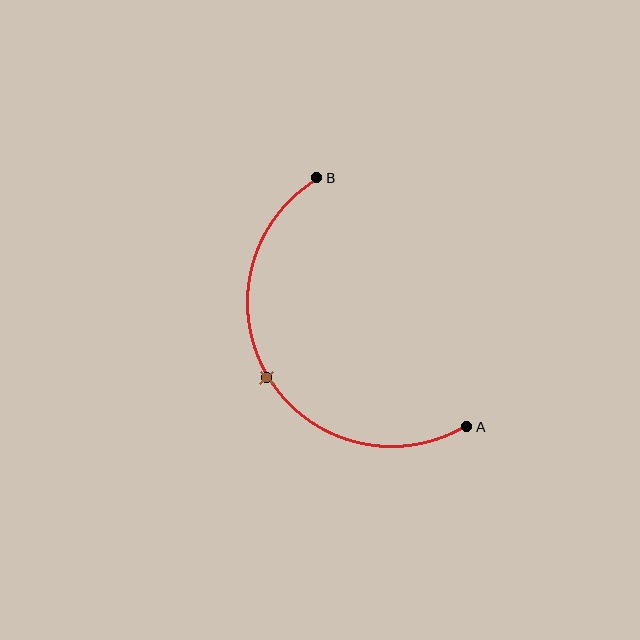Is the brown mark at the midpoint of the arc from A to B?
Yes. The brown mark lies on the arc at equal arc-length from both A and B — it is the arc midpoint.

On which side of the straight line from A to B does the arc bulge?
The arc bulges to the left of the straight line connecting A and B.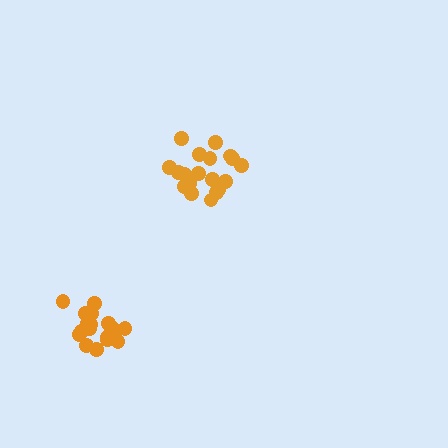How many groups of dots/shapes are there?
There are 2 groups.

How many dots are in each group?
Group 1: 20 dots, Group 2: 19 dots (39 total).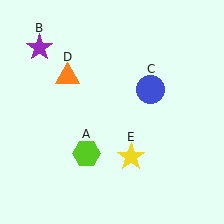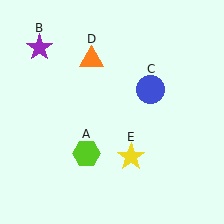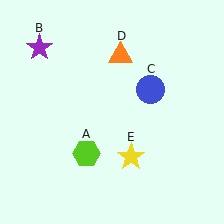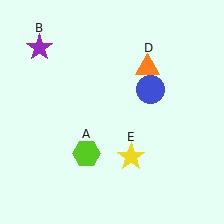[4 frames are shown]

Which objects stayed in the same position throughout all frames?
Lime hexagon (object A) and purple star (object B) and blue circle (object C) and yellow star (object E) remained stationary.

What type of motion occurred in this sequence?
The orange triangle (object D) rotated clockwise around the center of the scene.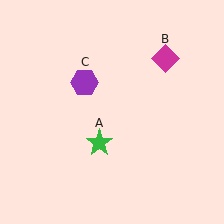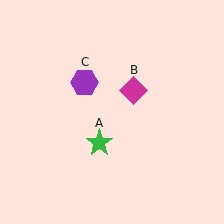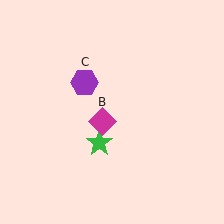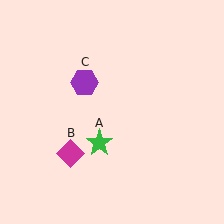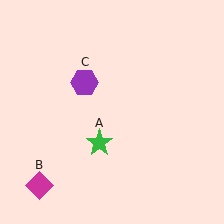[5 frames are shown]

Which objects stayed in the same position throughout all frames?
Green star (object A) and purple hexagon (object C) remained stationary.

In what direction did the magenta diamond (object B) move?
The magenta diamond (object B) moved down and to the left.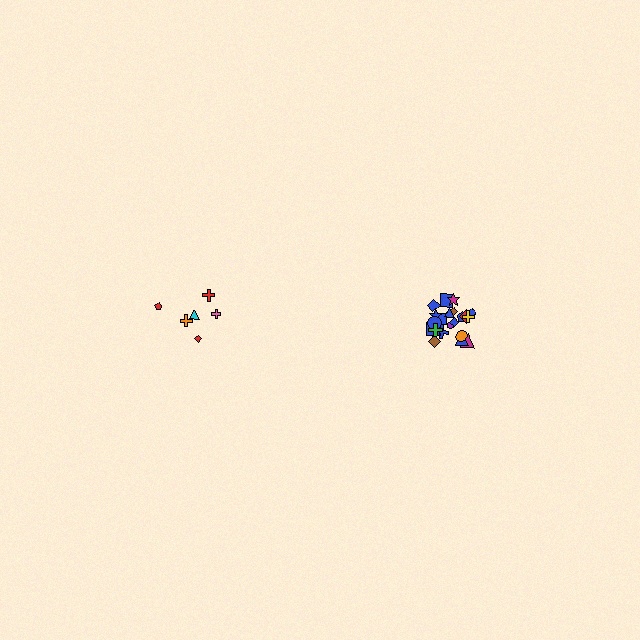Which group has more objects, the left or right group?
The right group.